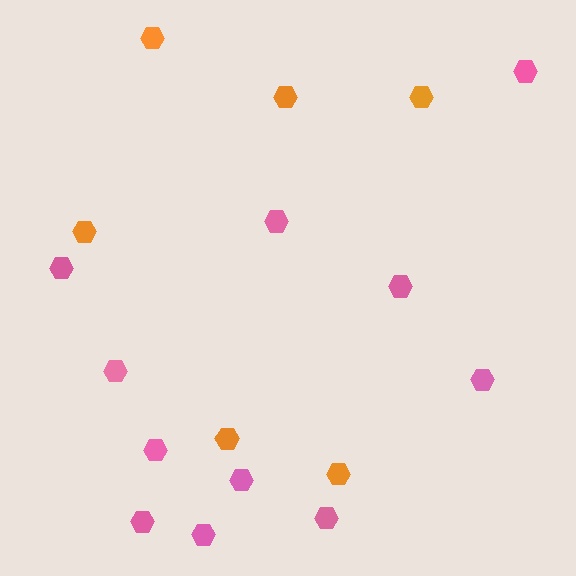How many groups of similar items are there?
There are 2 groups: one group of orange hexagons (6) and one group of pink hexagons (11).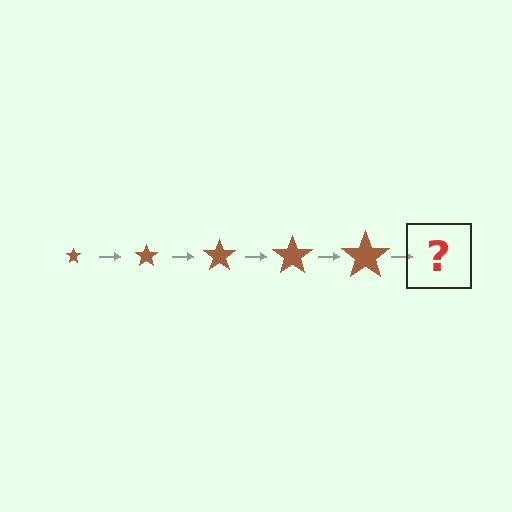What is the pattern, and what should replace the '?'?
The pattern is that the star gets progressively larger each step. The '?' should be a brown star, larger than the previous one.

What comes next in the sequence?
The next element should be a brown star, larger than the previous one.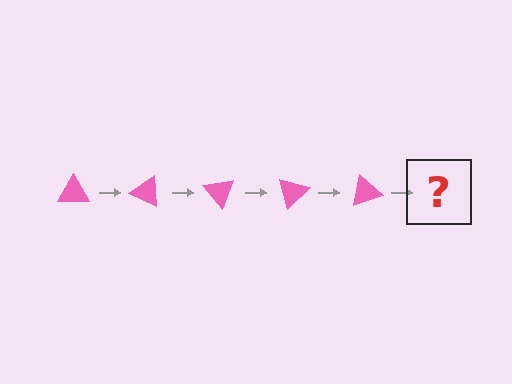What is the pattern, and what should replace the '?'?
The pattern is that the triangle rotates 25 degrees each step. The '?' should be a pink triangle rotated 125 degrees.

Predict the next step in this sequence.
The next step is a pink triangle rotated 125 degrees.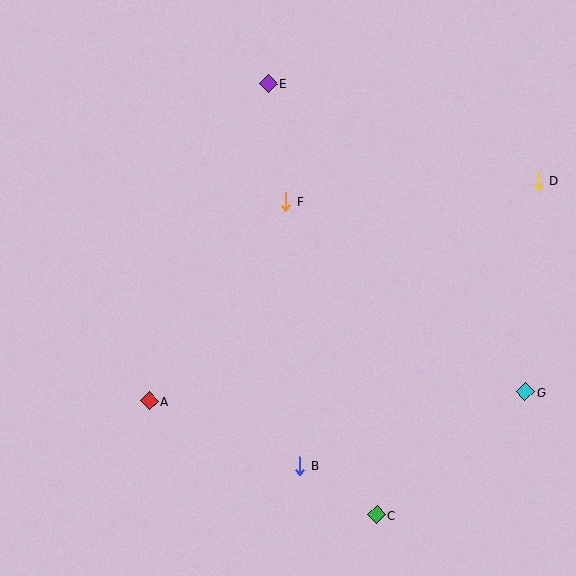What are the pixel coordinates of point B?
Point B is at (300, 466).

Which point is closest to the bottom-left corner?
Point A is closest to the bottom-left corner.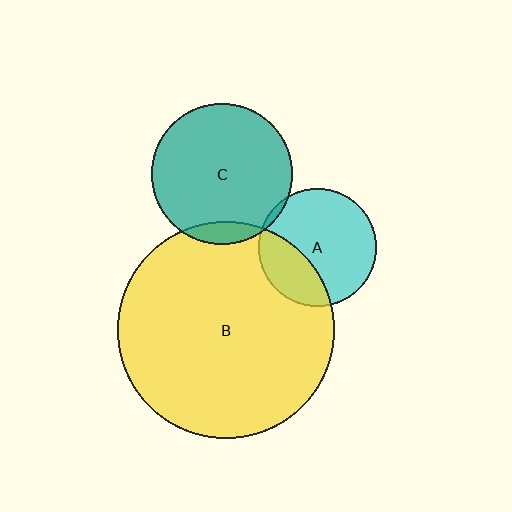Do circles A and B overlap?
Yes.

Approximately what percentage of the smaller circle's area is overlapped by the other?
Approximately 30%.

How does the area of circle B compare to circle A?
Approximately 3.4 times.